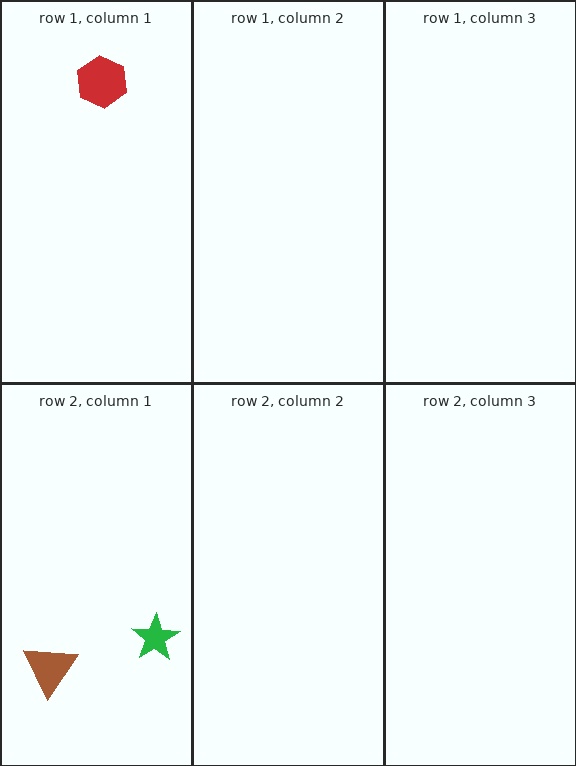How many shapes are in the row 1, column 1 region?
1.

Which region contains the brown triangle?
The row 2, column 1 region.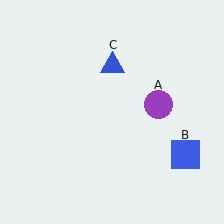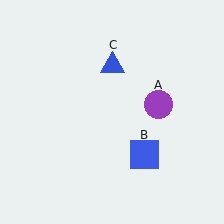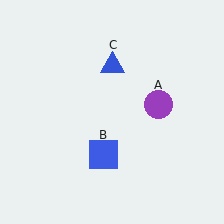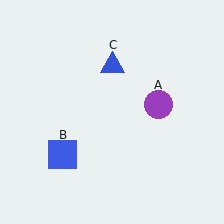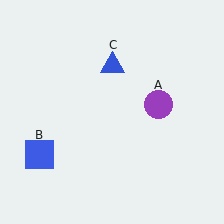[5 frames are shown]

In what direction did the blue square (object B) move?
The blue square (object B) moved left.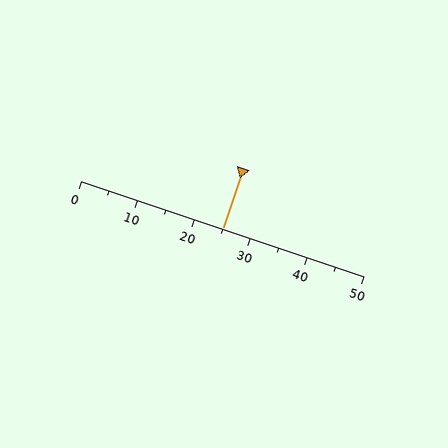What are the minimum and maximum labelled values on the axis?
The axis runs from 0 to 50.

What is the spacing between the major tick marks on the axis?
The major ticks are spaced 10 apart.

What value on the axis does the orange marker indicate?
The marker indicates approximately 25.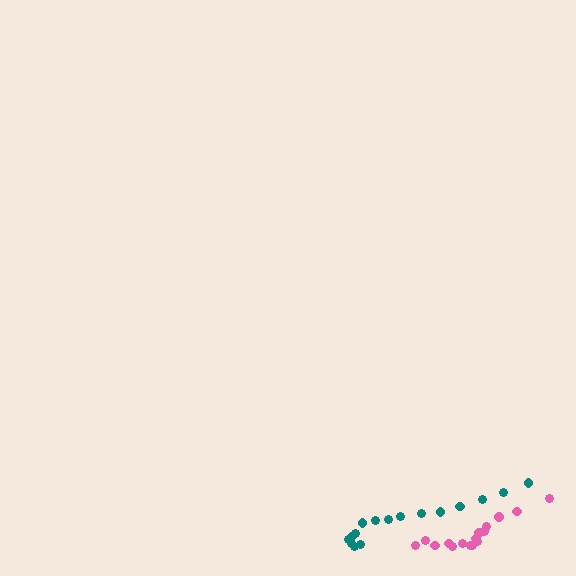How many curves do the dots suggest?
There are 2 distinct paths.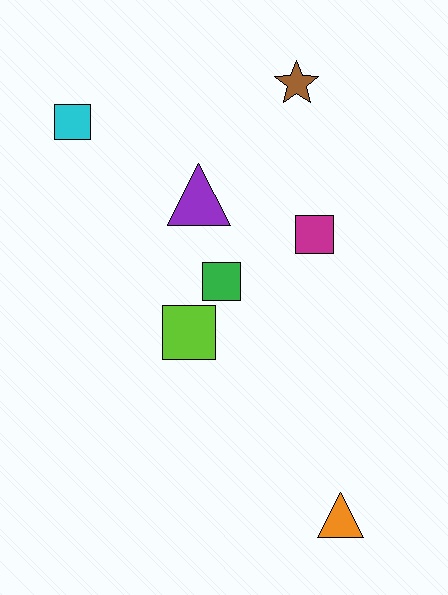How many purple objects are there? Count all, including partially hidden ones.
There is 1 purple object.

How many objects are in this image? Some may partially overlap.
There are 7 objects.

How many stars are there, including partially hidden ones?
There is 1 star.